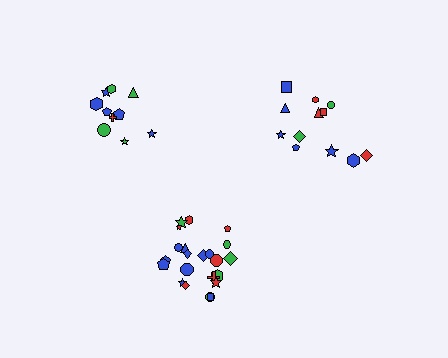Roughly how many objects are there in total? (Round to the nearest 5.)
Roughly 45 objects in total.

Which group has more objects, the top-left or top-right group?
The top-right group.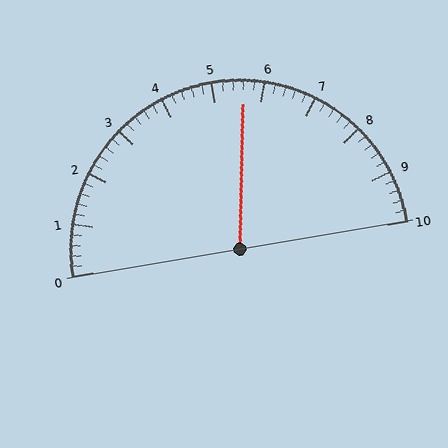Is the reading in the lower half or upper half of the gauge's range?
The reading is in the upper half of the range (0 to 10).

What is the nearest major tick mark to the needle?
The nearest major tick mark is 6.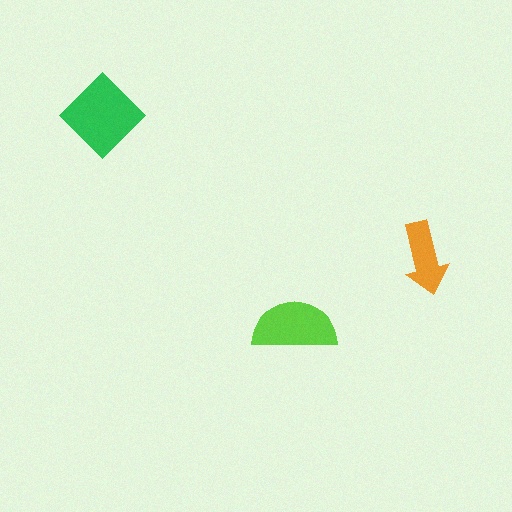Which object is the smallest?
The orange arrow.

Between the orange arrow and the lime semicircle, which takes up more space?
The lime semicircle.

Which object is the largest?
The green diamond.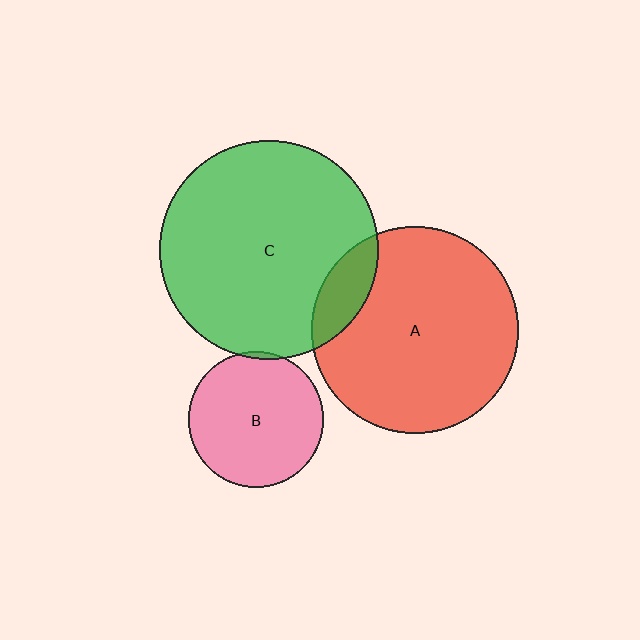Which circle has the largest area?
Circle C (green).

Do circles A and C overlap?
Yes.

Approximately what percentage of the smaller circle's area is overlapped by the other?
Approximately 10%.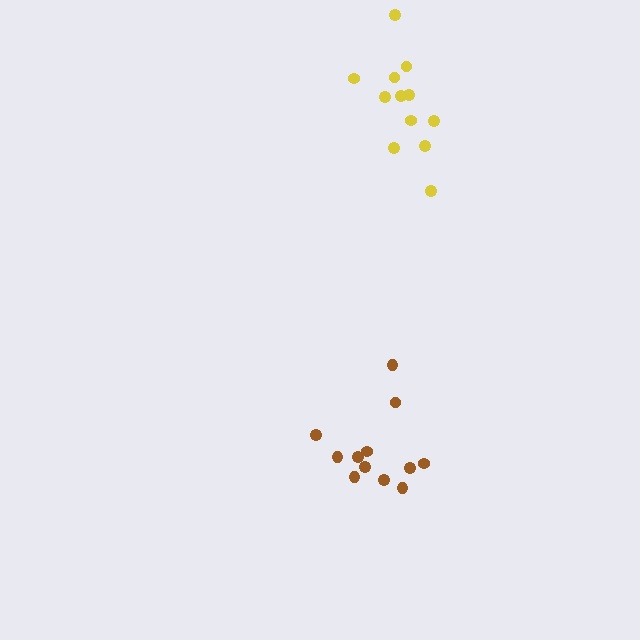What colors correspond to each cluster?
The clusters are colored: brown, yellow.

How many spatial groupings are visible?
There are 2 spatial groupings.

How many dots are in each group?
Group 1: 12 dots, Group 2: 12 dots (24 total).